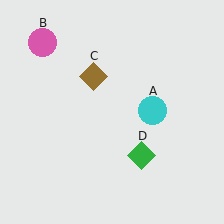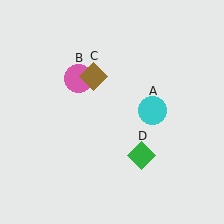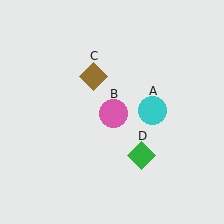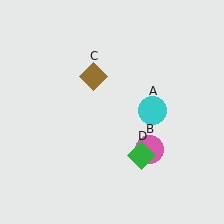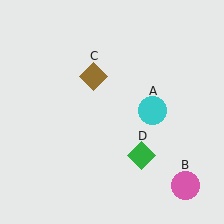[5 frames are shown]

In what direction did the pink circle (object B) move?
The pink circle (object B) moved down and to the right.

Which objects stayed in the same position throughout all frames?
Cyan circle (object A) and brown diamond (object C) and green diamond (object D) remained stationary.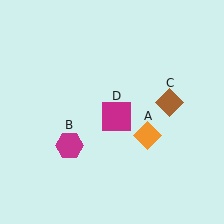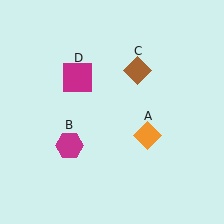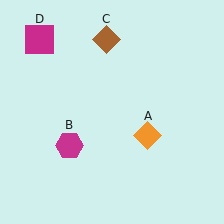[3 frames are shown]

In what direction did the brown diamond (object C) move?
The brown diamond (object C) moved up and to the left.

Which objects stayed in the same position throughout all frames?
Orange diamond (object A) and magenta hexagon (object B) remained stationary.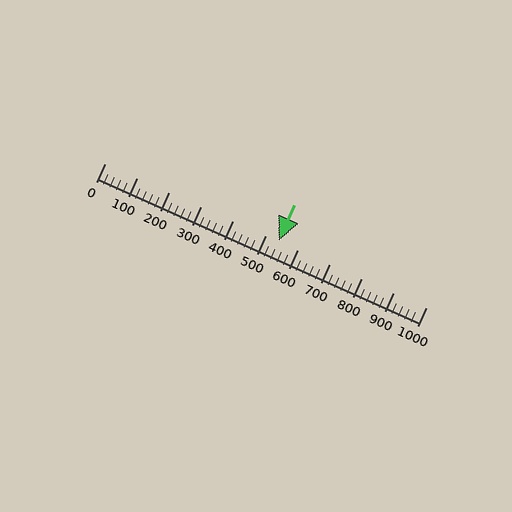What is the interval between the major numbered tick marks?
The major tick marks are spaced 100 units apart.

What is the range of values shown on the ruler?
The ruler shows values from 0 to 1000.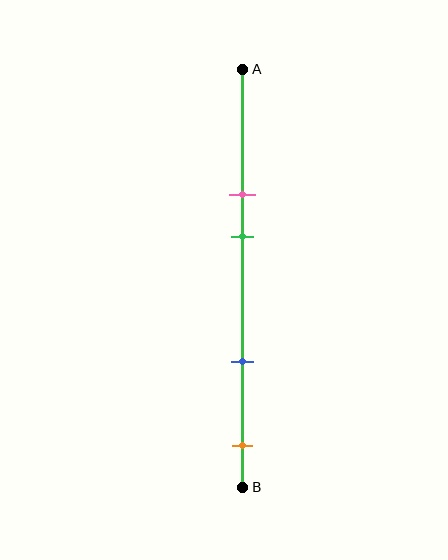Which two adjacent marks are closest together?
The pink and green marks are the closest adjacent pair.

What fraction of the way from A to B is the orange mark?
The orange mark is approximately 90% (0.9) of the way from A to B.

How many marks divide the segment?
There are 4 marks dividing the segment.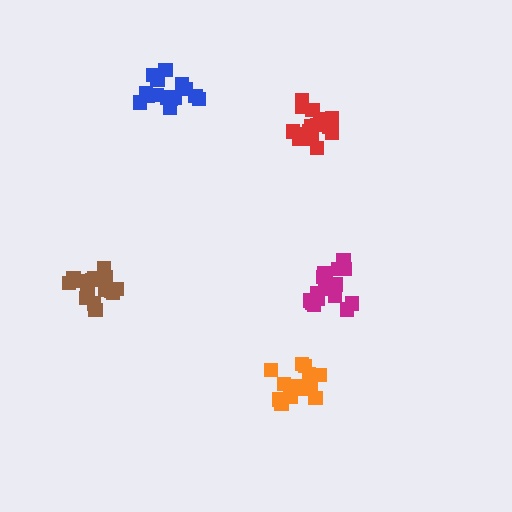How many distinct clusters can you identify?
There are 5 distinct clusters.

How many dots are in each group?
Group 1: 17 dots, Group 2: 16 dots, Group 3: 16 dots, Group 4: 17 dots, Group 5: 16 dots (82 total).